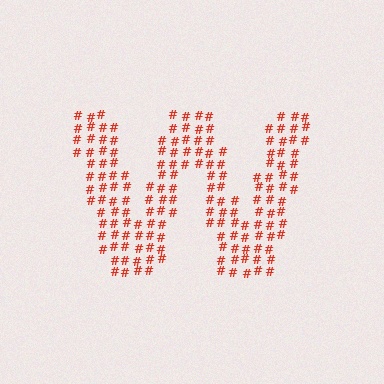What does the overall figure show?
The overall figure shows the letter W.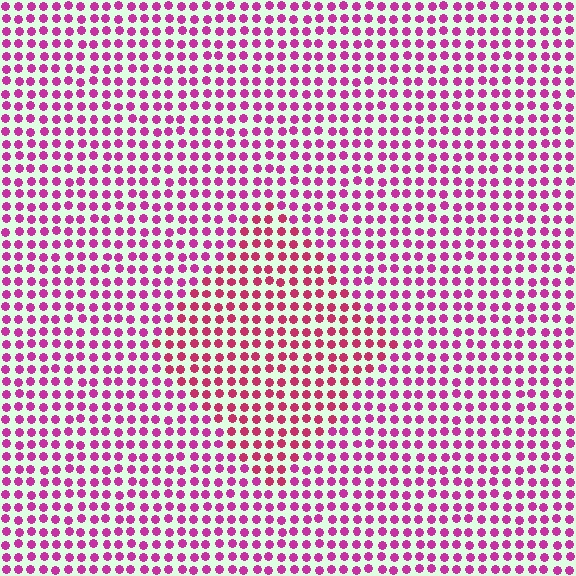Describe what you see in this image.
The image is filled with small magenta elements in a uniform arrangement. A diamond-shaped region is visible where the elements are tinted to a slightly different hue, forming a subtle color boundary.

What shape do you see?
I see a diamond.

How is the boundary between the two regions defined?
The boundary is defined purely by a slight shift in hue (about 23 degrees). Spacing, size, and orientation are identical on both sides.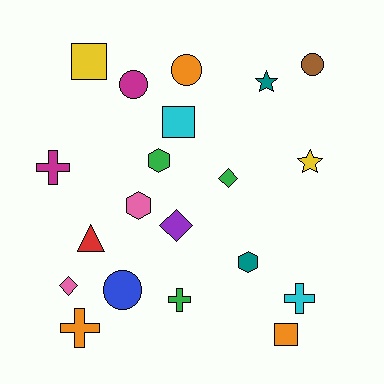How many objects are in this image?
There are 20 objects.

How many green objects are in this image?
There are 3 green objects.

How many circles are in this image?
There are 4 circles.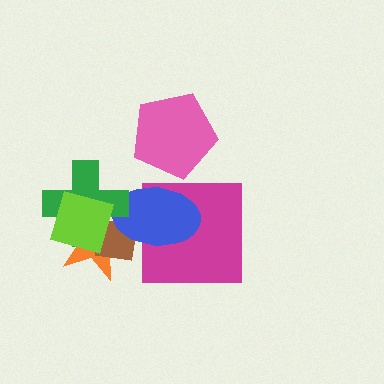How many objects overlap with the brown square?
4 objects overlap with the brown square.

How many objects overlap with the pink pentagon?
0 objects overlap with the pink pentagon.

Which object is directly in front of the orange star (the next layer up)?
The brown square is directly in front of the orange star.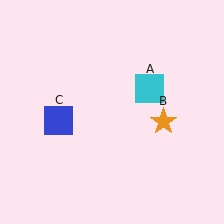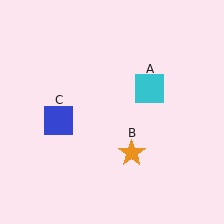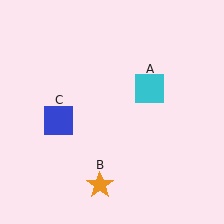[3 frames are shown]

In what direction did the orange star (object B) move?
The orange star (object B) moved down and to the left.